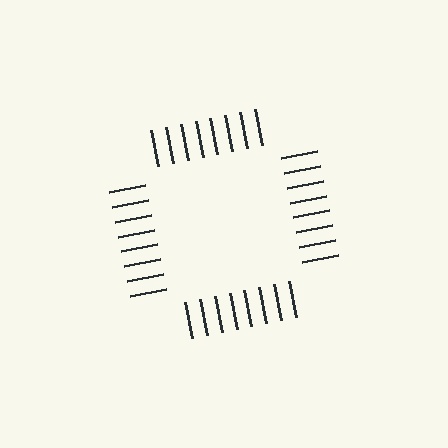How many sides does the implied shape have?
4 sides — the line-ends trace a square.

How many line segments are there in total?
32 — 8 along each of the 4 edges.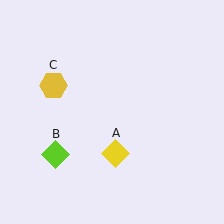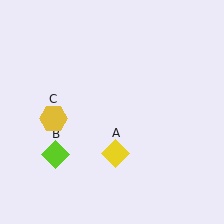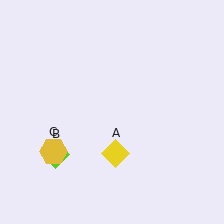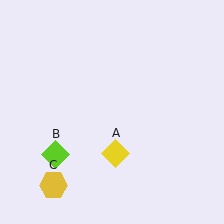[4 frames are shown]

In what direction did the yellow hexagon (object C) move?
The yellow hexagon (object C) moved down.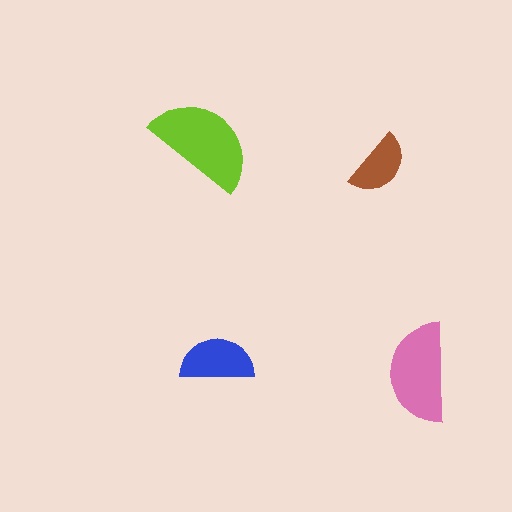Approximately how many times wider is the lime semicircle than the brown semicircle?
About 1.5 times wider.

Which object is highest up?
The lime semicircle is topmost.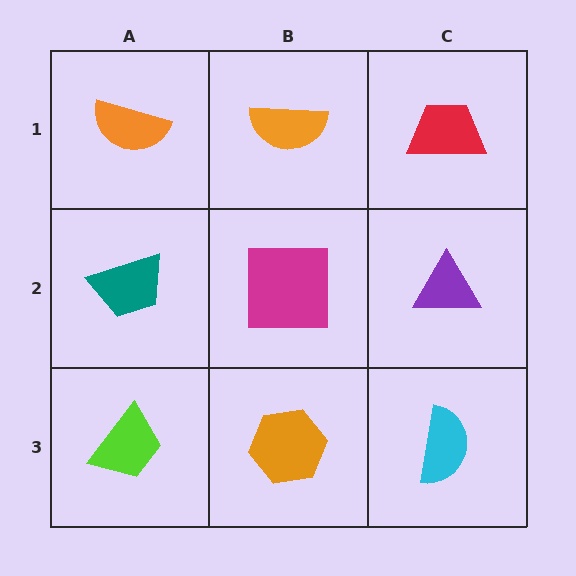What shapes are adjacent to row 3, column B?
A magenta square (row 2, column B), a lime trapezoid (row 3, column A), a cyan semicircle (row 3, column C).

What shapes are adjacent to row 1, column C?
A purple triangle (row 2, column C), an orange semicircle (row 1, column B).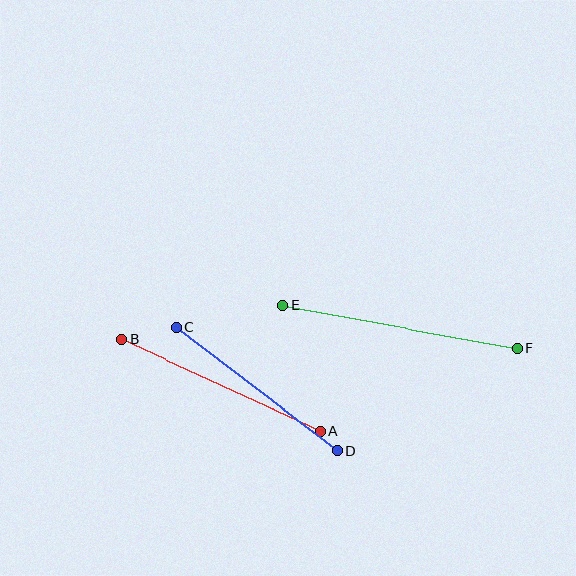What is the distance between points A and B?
The distance is approximately 219 pixels.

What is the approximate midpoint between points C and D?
The midpoint is at approximately (257, 389) pixels.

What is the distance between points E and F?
The distance is approximately 238 pixels.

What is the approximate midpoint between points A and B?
The midpoint is at approximately (221, 385) pixels.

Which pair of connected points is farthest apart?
Points E and F are farthest apart.